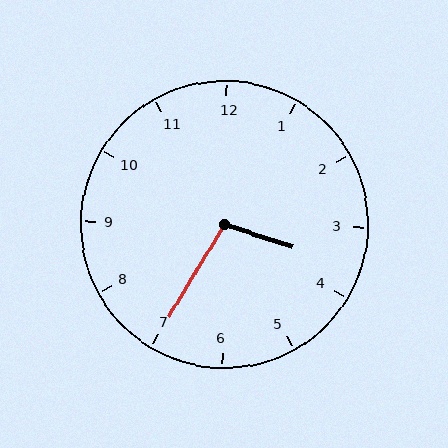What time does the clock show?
3:35.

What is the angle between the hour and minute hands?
Approximately 102 degrees.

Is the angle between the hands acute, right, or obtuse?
It is obtuse.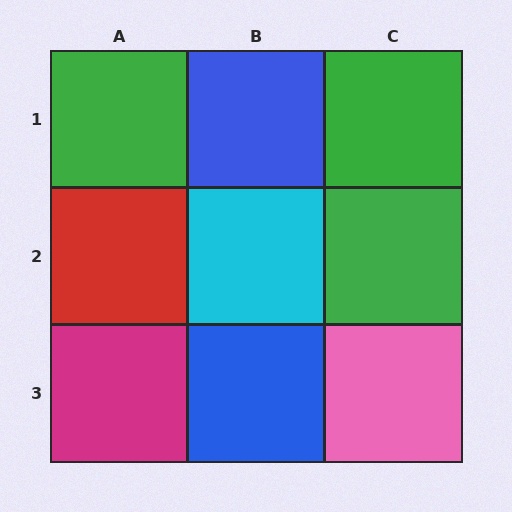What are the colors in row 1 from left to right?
Green, blue, green.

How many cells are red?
1 cell is red.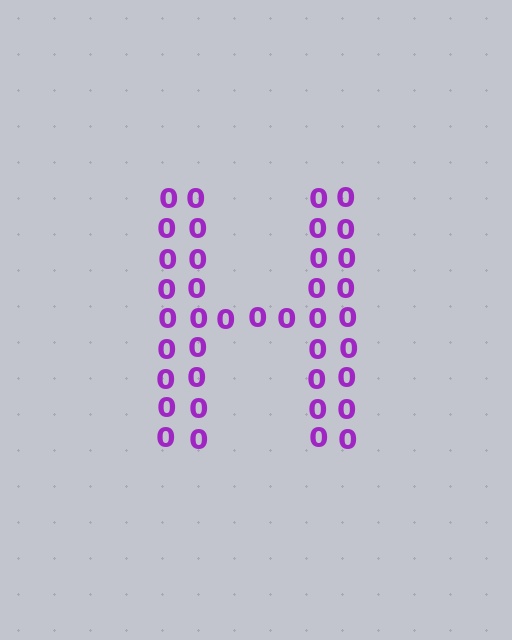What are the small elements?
The small elements are digit 0's.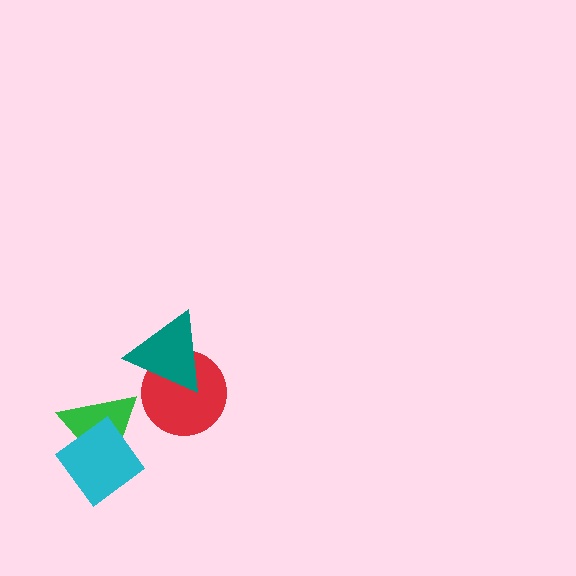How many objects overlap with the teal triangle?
1 object overlaps with the teal triangle.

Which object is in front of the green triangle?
The cyan diamond is in front of the green triangle.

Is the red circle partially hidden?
Yes, it is partially covered by another shape.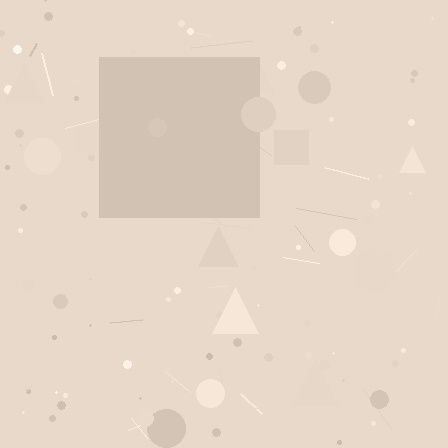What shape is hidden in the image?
A square is hidden in the image.